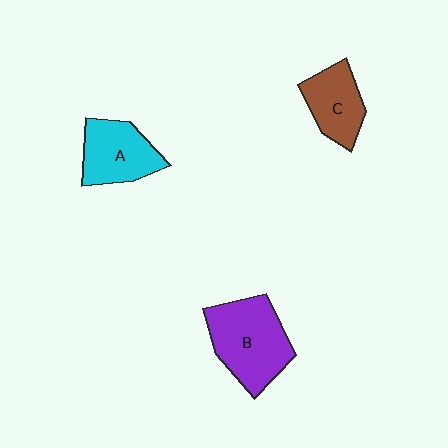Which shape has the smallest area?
Shape C (brown).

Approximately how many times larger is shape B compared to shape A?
Approximately 1.4 times.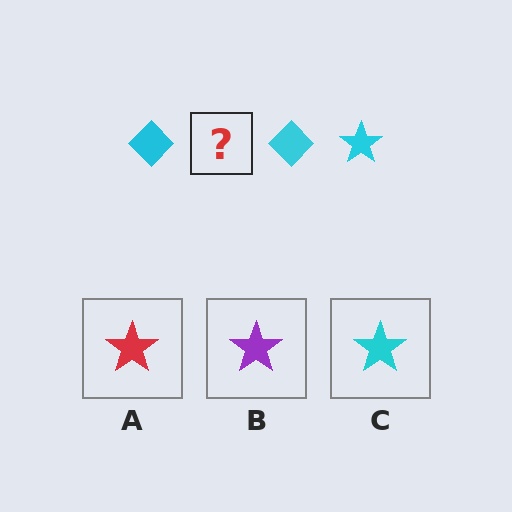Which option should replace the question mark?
Option C.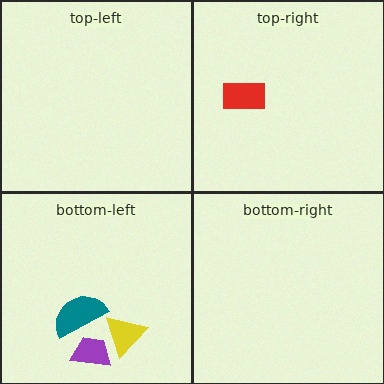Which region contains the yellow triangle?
The bottom-left region.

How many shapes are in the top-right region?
1.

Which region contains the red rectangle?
The top-right region.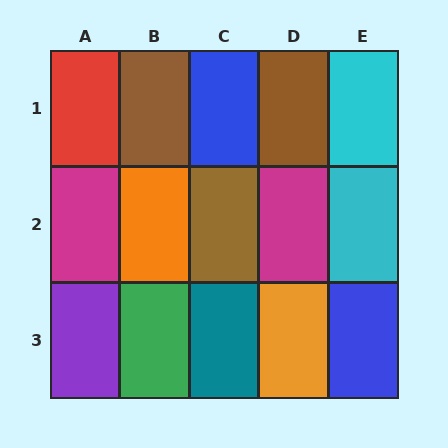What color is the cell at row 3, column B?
Green.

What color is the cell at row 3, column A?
Purple.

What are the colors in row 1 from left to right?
Red, brown, blue, brown, cyan.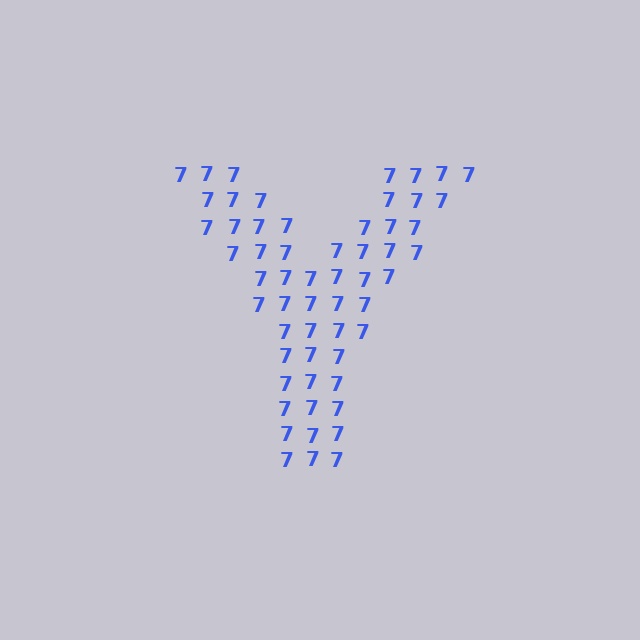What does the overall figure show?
The overall figure shows the letter Y.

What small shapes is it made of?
It is made of small digit 7's.